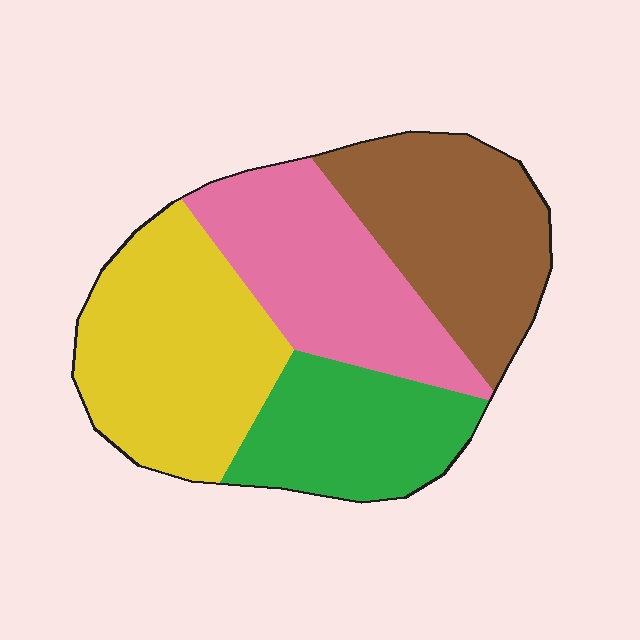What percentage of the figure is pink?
Pink covers about 25% of the figure.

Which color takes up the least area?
Green, at roughly 20%.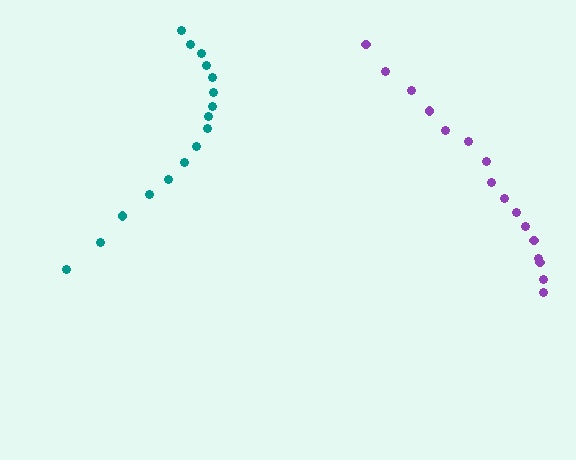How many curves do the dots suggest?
There are 2 distinct paths.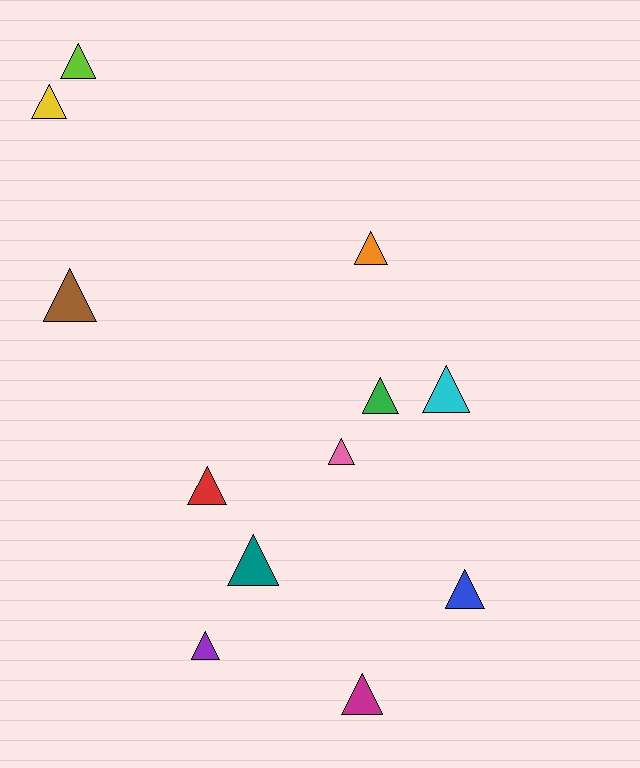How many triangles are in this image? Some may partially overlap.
There are 12 triangles.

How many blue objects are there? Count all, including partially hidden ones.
There is 1 blue object.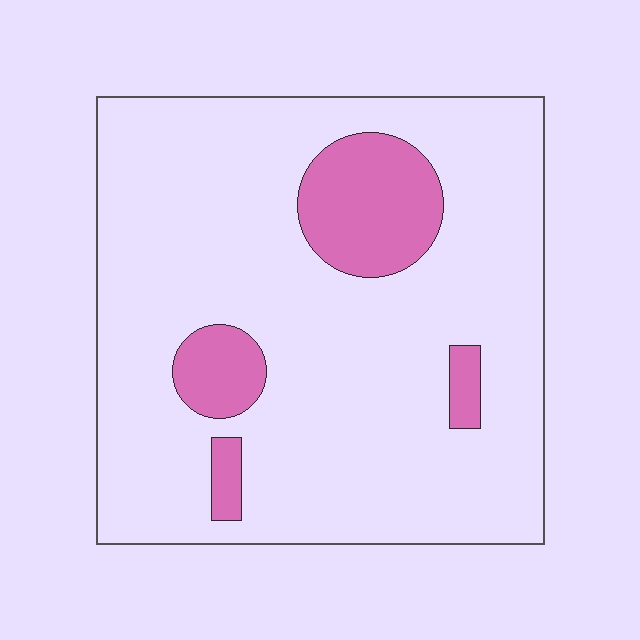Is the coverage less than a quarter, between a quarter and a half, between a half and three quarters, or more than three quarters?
Less than a quarter.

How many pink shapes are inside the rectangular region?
4.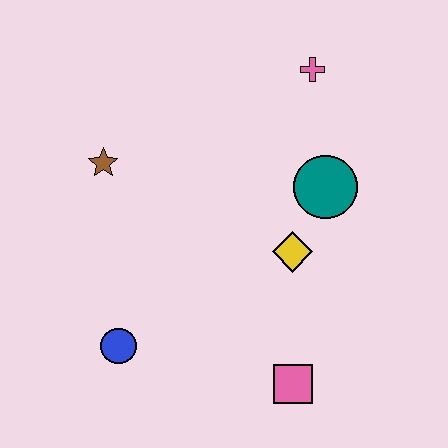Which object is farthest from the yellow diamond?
The brown star is farthest from the yellow diamond.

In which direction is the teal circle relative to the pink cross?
The teal circle is below the pink cross.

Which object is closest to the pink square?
The yellow diamond is closest to the pink square.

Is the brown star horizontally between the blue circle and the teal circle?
No